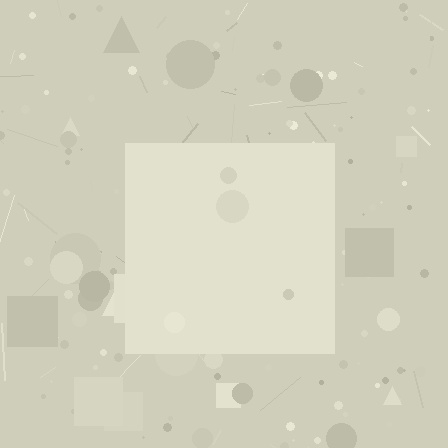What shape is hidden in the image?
A square is hidden in the image.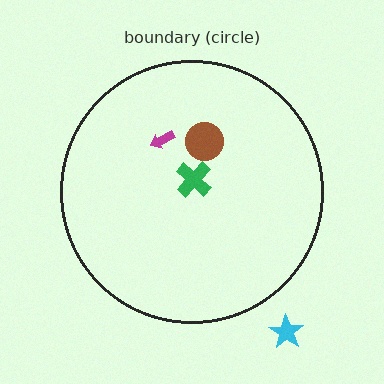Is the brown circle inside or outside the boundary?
Inside.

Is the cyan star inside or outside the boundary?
Outside.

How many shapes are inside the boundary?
3 inside, 1 outside.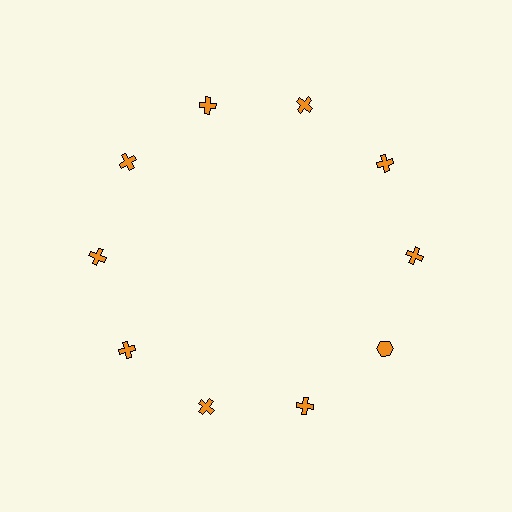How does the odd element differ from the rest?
It has a different shape: hexagon instead of cross.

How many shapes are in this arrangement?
There are 10 shapes arranged in a ring pattern.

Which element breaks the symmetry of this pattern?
The orange hexagon at roughly the 4 o'clock position breaks the symmetry. All other shapes are orange crosses.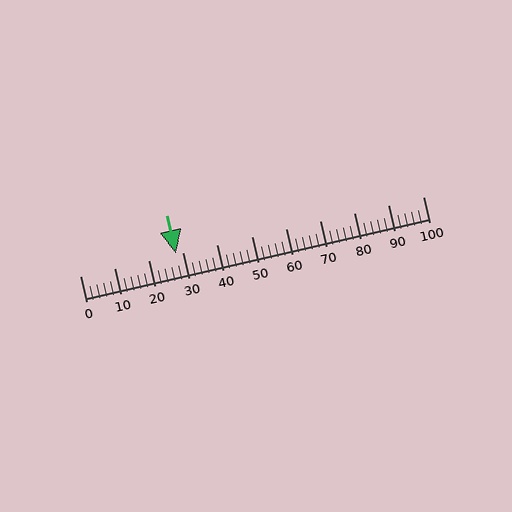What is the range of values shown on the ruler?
The ruler shows values from 0 to 100.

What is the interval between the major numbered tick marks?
The major tick marks are spaced 10 units apart.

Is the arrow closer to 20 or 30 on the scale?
The arrow is closer to 30.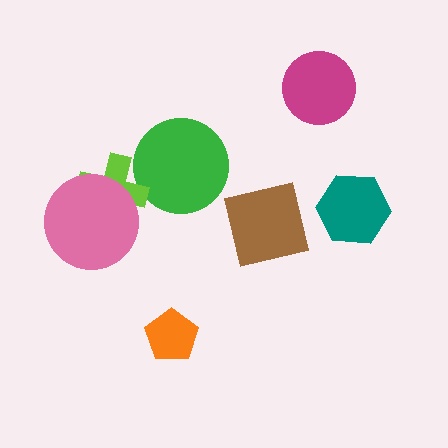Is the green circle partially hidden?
Yes, it is partially covered by another shape.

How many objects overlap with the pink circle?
1 object overlaps with the pink circle.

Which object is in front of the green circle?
The lime cross is in front of the green circle.